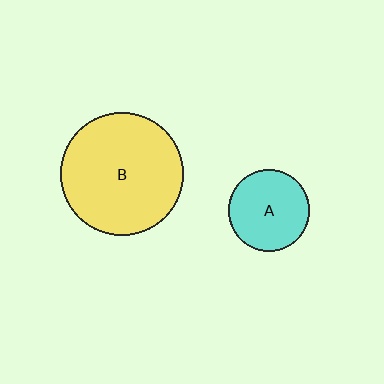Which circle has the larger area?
Circle B (yellow).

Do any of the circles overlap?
No, none of the circles overlap.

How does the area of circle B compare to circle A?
Approximately 2.3 times.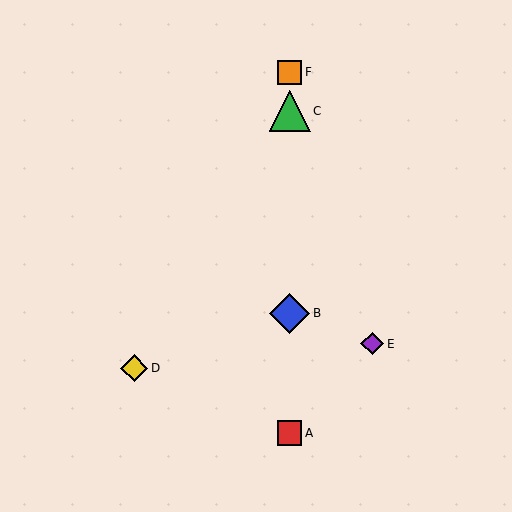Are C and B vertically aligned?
Yes, both are at x≈290.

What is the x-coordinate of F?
Object F is at x≈290.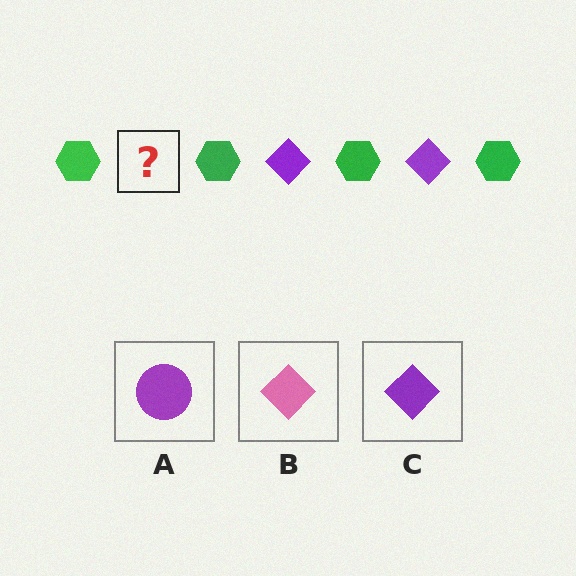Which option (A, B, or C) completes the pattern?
C.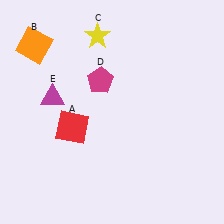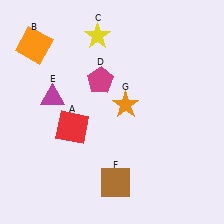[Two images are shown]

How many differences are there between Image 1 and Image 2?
There are 2 differences between the two images.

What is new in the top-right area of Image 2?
An orange star (G) was added in the top-right area of Image 2.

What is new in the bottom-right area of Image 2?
A brown square (F) was added in the bottom-right area of Image 2.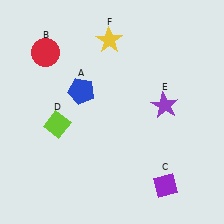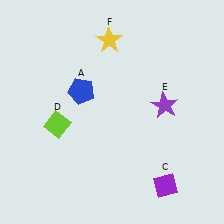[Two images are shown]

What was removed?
The red circle (B) was removed in Image 2.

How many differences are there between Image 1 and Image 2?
There is 1 difference between the two images.